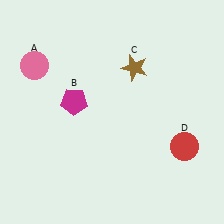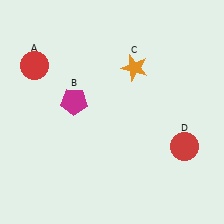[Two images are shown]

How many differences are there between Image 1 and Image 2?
There are 2 differences between the two images.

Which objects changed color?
A changed from pink to red. C changed from brown to orange.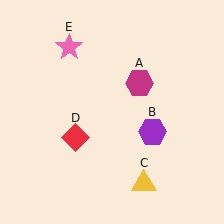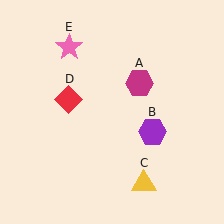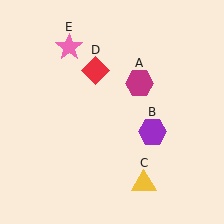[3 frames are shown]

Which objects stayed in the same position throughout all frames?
Magenta hexagon (object A) and purple hexagon (object B) and yellow triangle (object C) and pink star (object E) remained stationary.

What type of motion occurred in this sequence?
The red diamond (object D) rotated clockwise around the center of the scene.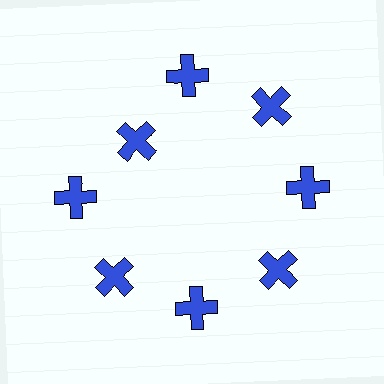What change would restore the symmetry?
The symmetry would be restored by moving it outward, back onto the ring so that all 8 crosses sit at equal angles and equal distance from the center.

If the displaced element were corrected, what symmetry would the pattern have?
It would have 8-fold rotational symmetry — the pattern would map onto itself every 45 degrees.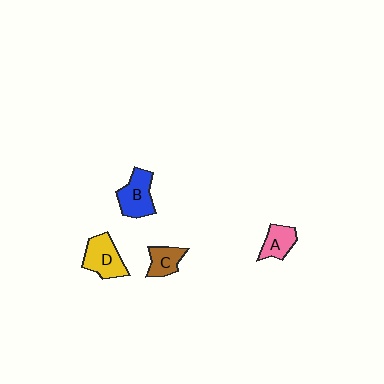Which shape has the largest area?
Shape D (yellow).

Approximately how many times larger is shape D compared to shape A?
Approximately 1.4 times.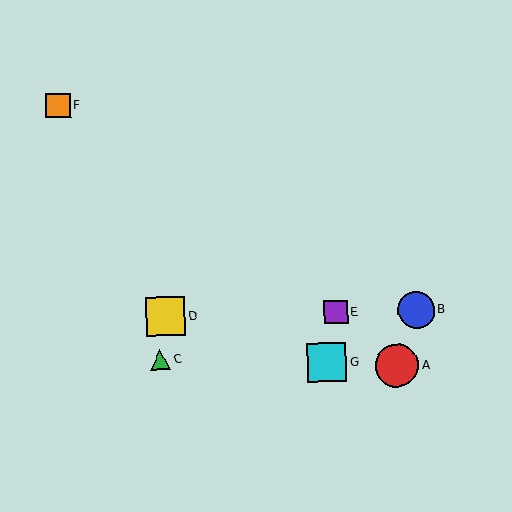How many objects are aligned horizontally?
3 objects (B, D, E) are aligned horizontally.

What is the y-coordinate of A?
Object A is at y≈365.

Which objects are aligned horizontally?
Objects B, D, E are aligned horizontally.